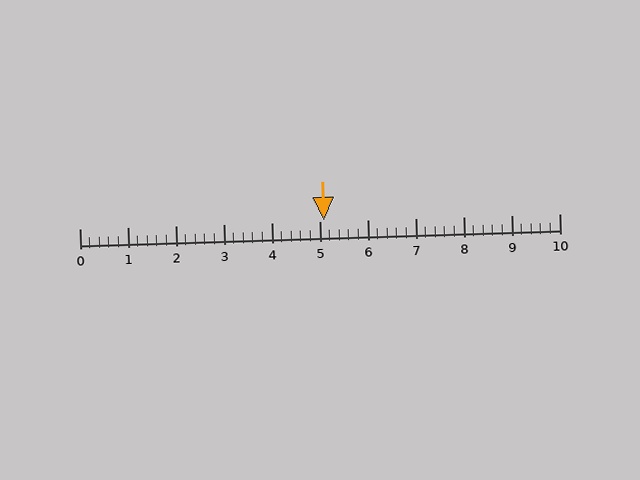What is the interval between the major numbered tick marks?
The major tick marks are spaced 1 units apart.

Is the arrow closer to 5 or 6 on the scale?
The arrow is closer to 5.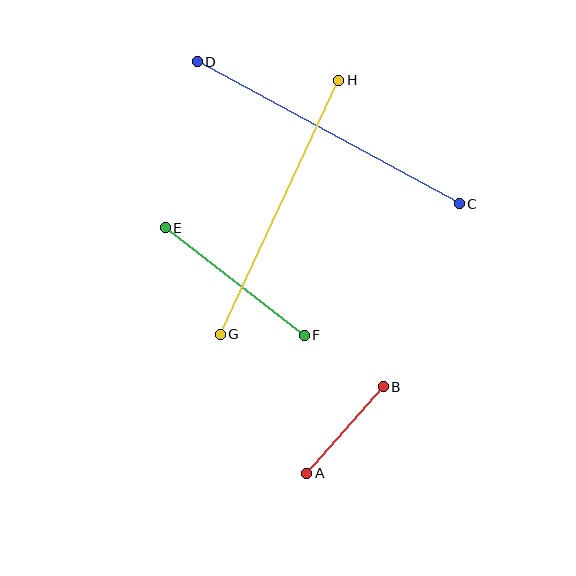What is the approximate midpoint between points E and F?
The midpoint is at approximately (235, 281) pixels.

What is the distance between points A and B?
The distance is approximately 115 pixels.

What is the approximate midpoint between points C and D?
The midpoint is at approximately (328, 133) pixels.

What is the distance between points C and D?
The distance is approximately 298 pixels.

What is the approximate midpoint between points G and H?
The midpoint is at approximately (279, 207) pixels.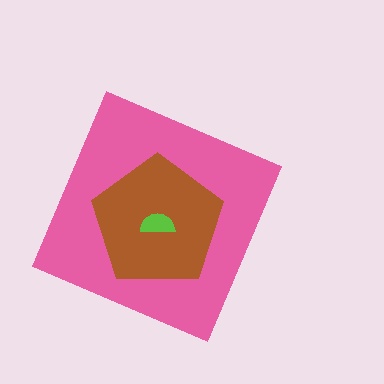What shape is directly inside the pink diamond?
The brown pentagon.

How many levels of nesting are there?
3.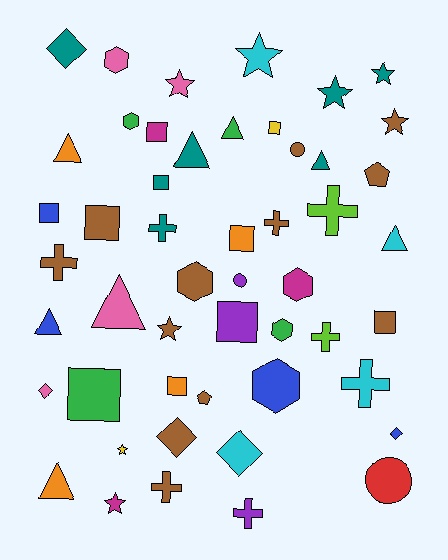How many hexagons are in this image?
There are 6 hexagons.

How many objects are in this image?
There are 50 objects.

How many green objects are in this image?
There are 4 green objects.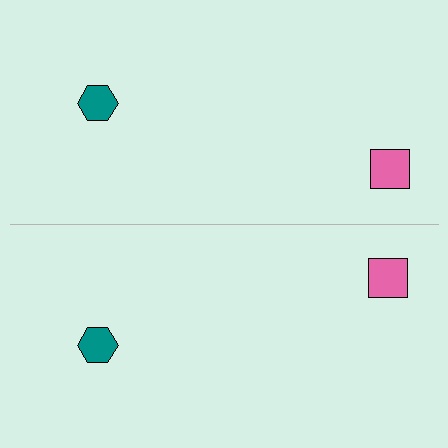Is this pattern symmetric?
Yes, this pattern has bilateral (reflection) symmetry.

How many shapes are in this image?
There are 4 shapes in this image.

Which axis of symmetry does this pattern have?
The pattern has a horizontal axis of symmetry running through the center of the image.